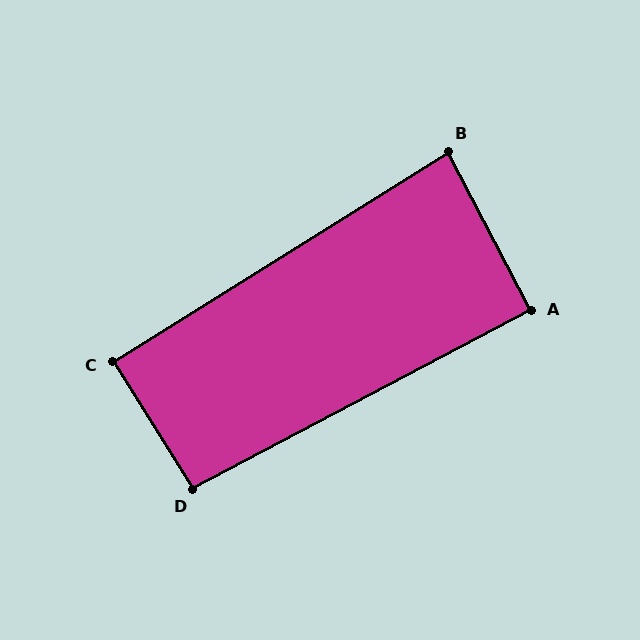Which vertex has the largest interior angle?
D, at approximately 94 degrees.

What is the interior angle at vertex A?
Approximately 90 degrees (approximately right).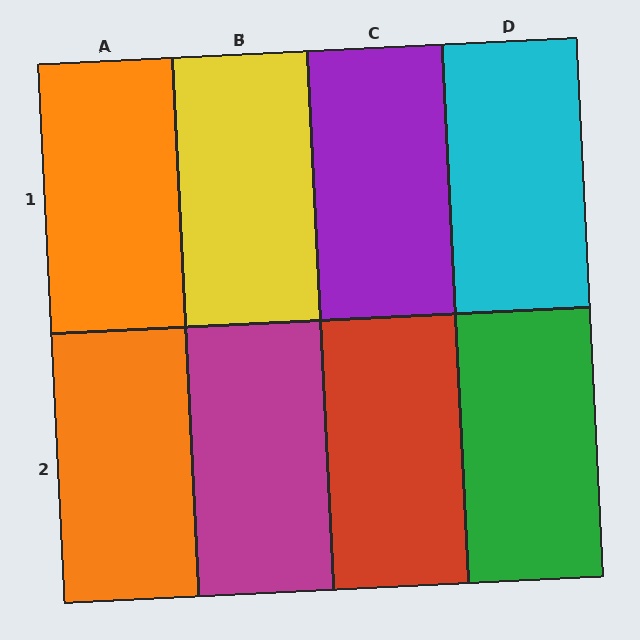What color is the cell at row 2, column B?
Magenta.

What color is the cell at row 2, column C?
Red.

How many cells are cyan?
1 cell is cyan.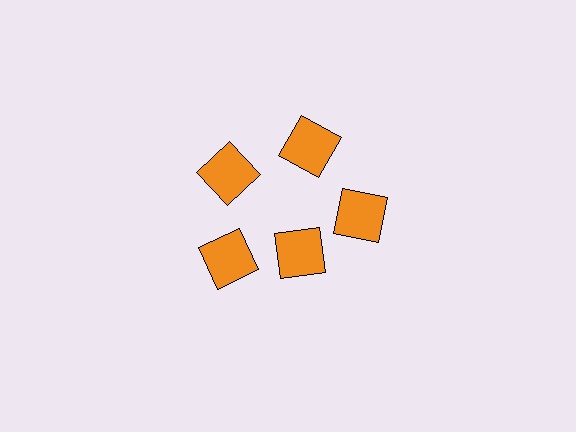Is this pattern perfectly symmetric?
No. The 5 orange squares are arranged in a ring, but one element near the 5 o'clock position is pulled inward toward the center, breaking the 5-fold rotational symmetry.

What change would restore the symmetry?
The symmetry would be restored by moving it outward, back onto the ring so that all 5 squares sit at equal angles and equal distance from the center.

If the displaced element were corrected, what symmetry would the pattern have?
It would have 5-fold rotational symmetry — the pattern would map onto itself every 72 degrees.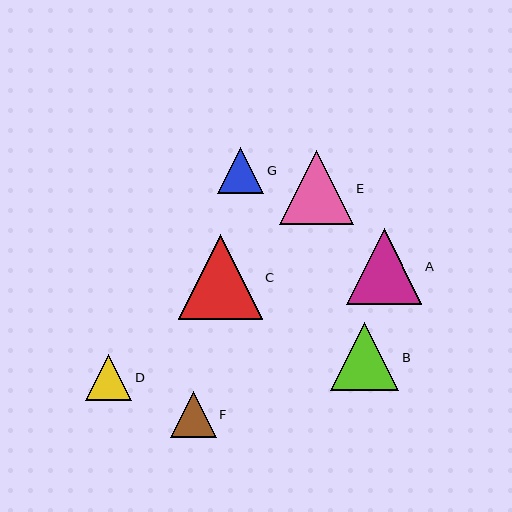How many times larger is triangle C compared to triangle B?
Triangle C is approximately 1.2 times the size of triangle B.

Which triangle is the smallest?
Triangle F is the smallest with a size of approximately 46 pixels.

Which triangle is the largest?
Triangle C is the largest with a size of approximately 84 pixels.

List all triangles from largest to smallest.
From largest to smallest: C, A, E, B, D, G, F.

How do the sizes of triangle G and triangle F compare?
Triangle G and triangle F are approximately the same size.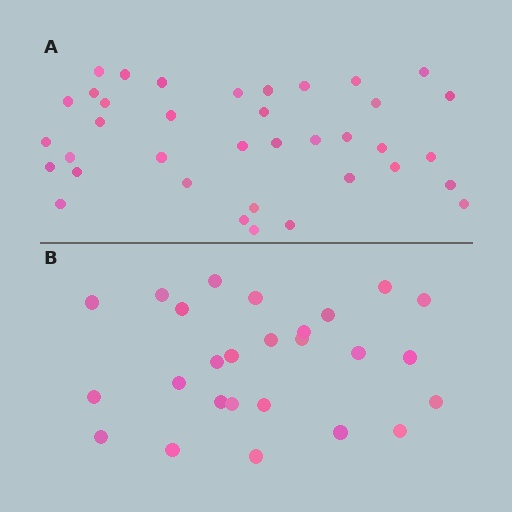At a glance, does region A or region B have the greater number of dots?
Region A (the top region) has more dots.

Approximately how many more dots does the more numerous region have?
Region A has roughly 12 or so more dots than region B.